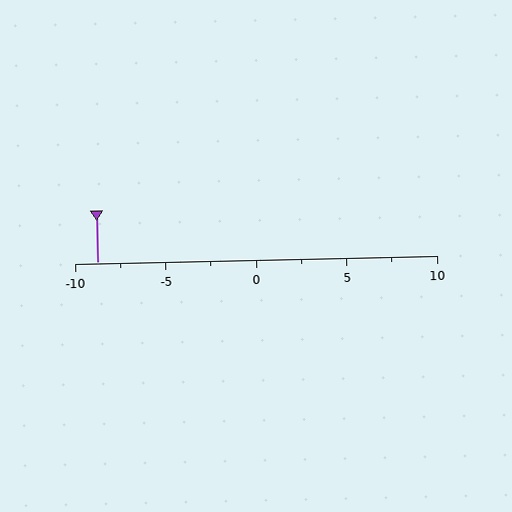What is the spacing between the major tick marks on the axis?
The major ticks are spaced 5 apart.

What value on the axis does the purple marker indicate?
The marker indicates approximately -8.8.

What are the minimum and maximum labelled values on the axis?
The axis runs from -10 to 10.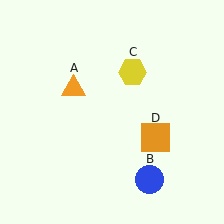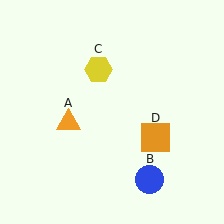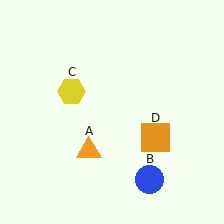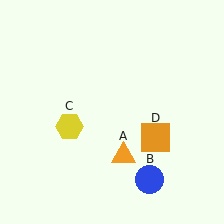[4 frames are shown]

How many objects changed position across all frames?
2 objects changed position: orange triangle (object A), yellow hexagon (object C).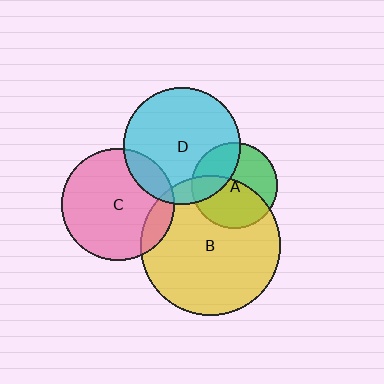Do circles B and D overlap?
Yes.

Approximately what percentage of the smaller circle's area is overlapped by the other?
Approximately 10%.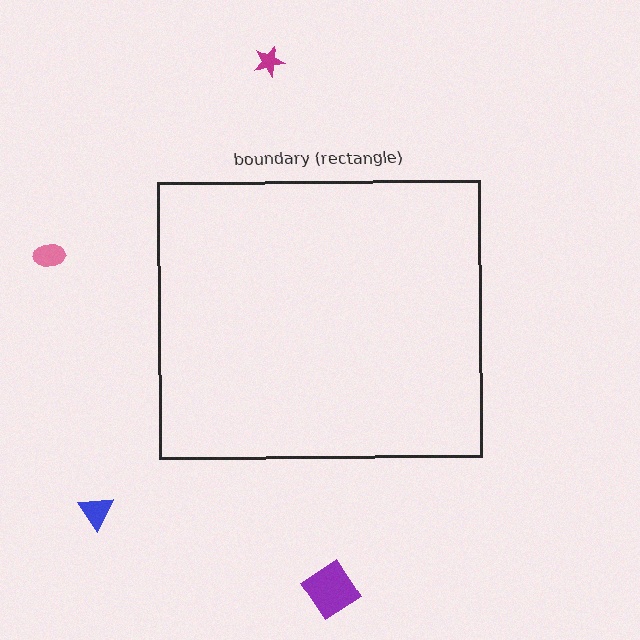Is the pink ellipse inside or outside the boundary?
Outside.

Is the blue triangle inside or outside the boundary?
Outside.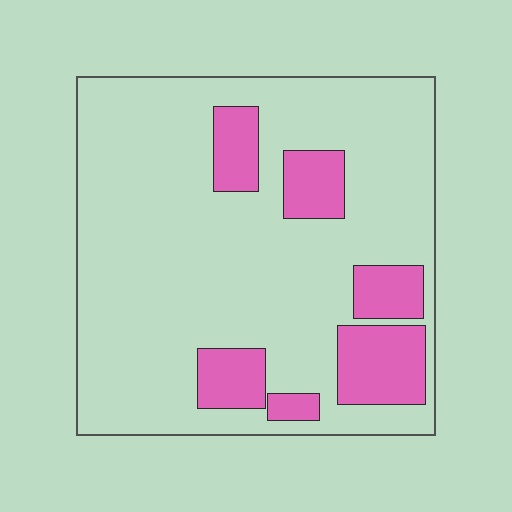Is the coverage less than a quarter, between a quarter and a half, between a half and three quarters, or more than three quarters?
Less than a quarter.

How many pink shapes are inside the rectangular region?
6.